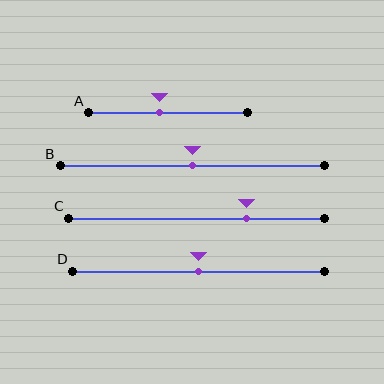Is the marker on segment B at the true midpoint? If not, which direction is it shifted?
Yes, the marker on segment B is at the true midpoint.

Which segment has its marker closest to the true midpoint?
Segment B has its marker closest to the true midpoint.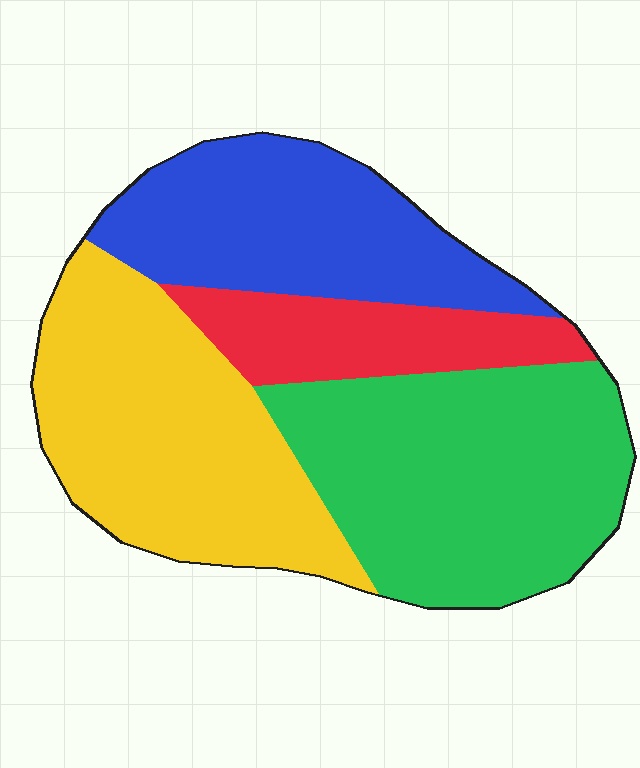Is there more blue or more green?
Green.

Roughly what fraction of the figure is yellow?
Yellow covers 30% of the figure.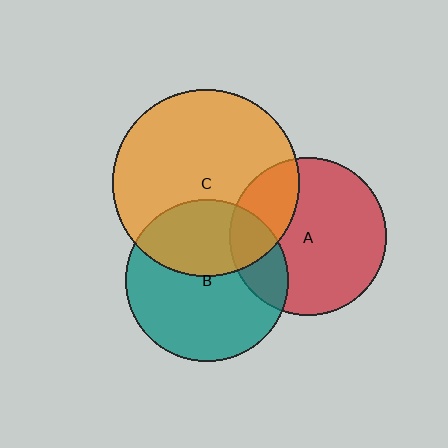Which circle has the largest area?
Circle C (orange).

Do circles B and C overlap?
Yes.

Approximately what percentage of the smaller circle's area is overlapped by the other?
Approximately 40%.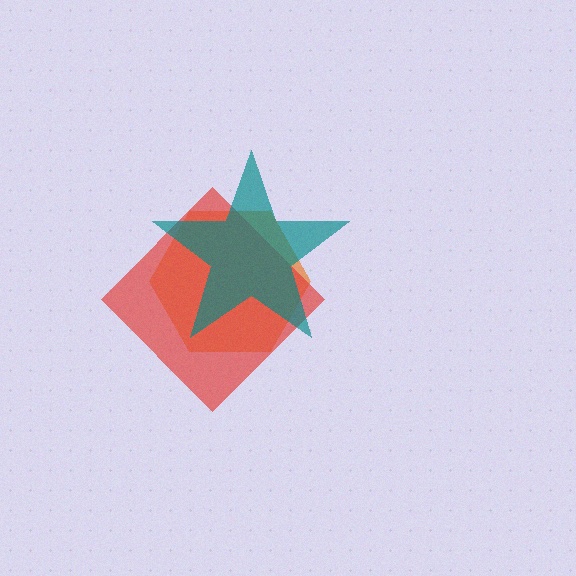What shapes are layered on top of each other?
The layered shapes are: an orange hexagon, a red diamond, a teal star.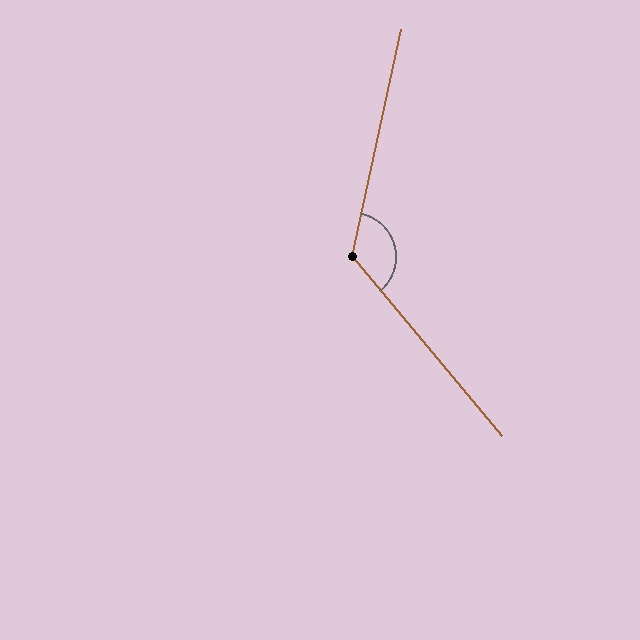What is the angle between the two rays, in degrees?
Approximately 128 degrees.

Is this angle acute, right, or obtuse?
It is obtuse.